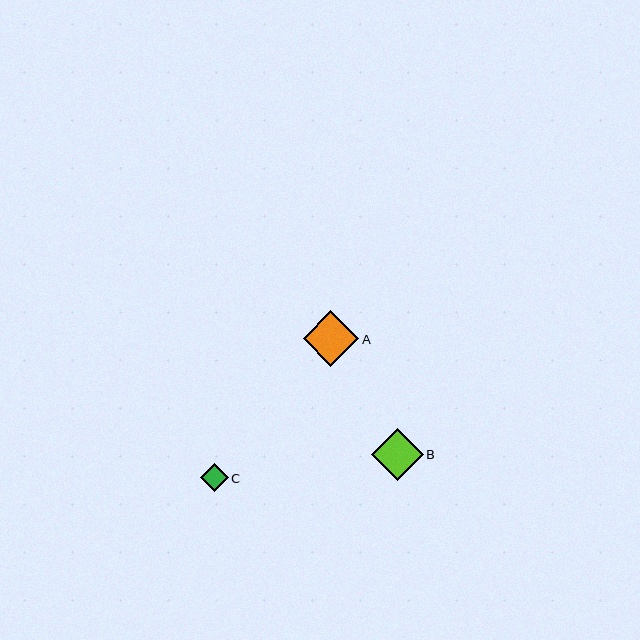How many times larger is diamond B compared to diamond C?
Diamond B is approximately 1.9 times the size of diamond C.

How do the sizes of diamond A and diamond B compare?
Diamond A and diamond B are approximately the same size.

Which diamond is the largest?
Diamond A is the largest with a size of approximately 55 pixels.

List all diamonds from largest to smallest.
From largest to smallest: A, B, C.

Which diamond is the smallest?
Diamond C is the smallest with a size of approximately 28 pixels.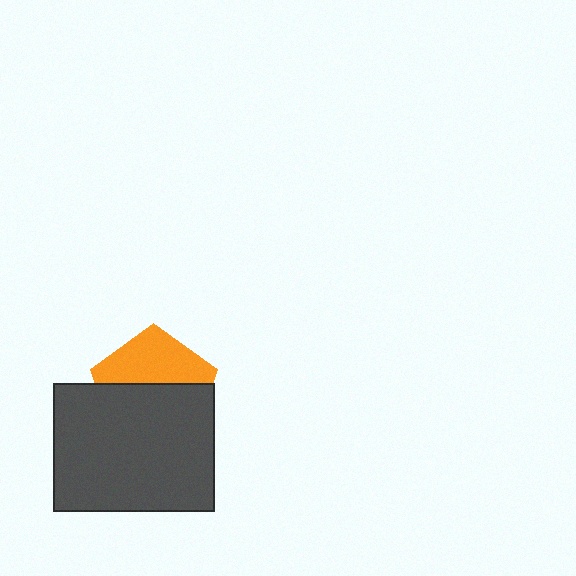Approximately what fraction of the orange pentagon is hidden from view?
Roughly 57% of the orange pentagon is hidden behind the dark gray rectangle.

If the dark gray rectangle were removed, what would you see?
You would see the complete orange pentagon.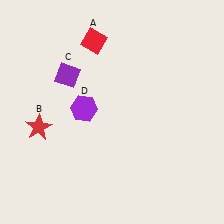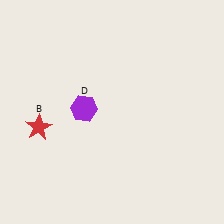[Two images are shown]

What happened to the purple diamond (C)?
The purple diamond (C) was removed in Image 2. It was in the top-left area of Image 1.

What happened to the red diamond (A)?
The red diamond (A) was removed in Image 2. It was in the top-left area of Image 1.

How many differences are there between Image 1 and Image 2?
There are 2 differences between the two images.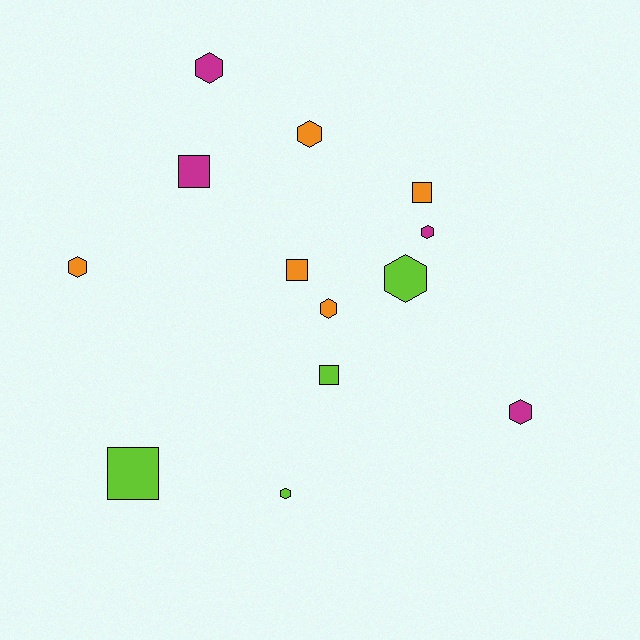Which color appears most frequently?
Orange, with 5 objects.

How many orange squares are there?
There are 2 orange squares.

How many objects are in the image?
There are 13 objects.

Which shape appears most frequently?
Hexagon, with 8 objects.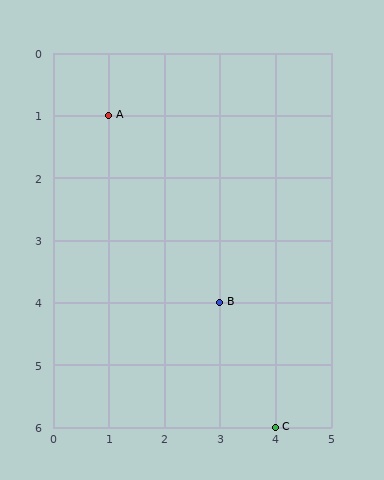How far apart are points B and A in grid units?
Points B and A are 2 columns and 3 rows apart (about 3.6 grid units diagonally).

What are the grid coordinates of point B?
Point B is at grid coordinates (3, 4).